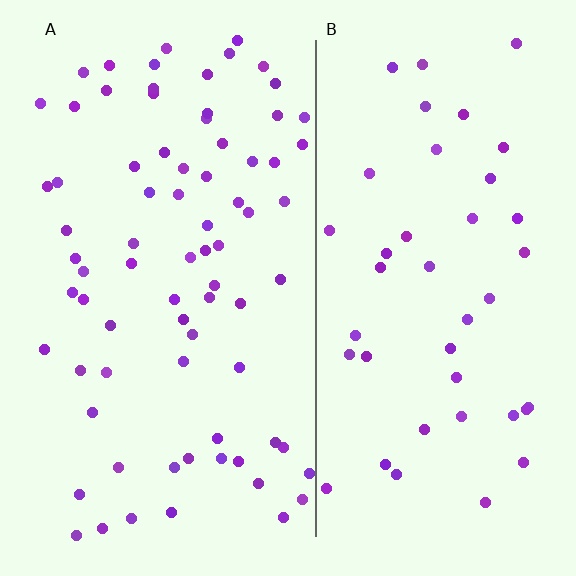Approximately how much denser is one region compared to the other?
Approximately 1.8× — region A over region B.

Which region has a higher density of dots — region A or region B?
A (the left).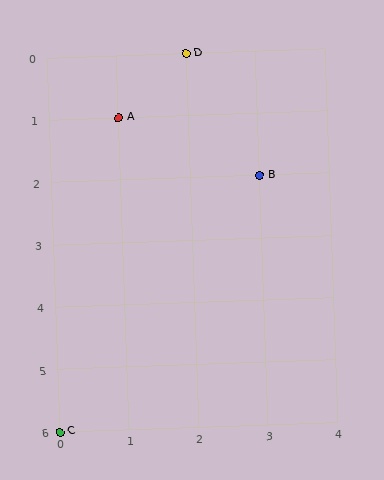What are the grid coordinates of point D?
Point D is at grid coordinates (2, 0).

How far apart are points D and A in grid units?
Points D and A are 1 column and 1 row apart (about 1.4 grid units diagonally).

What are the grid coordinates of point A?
Point A is at grid coordinates (1, 1).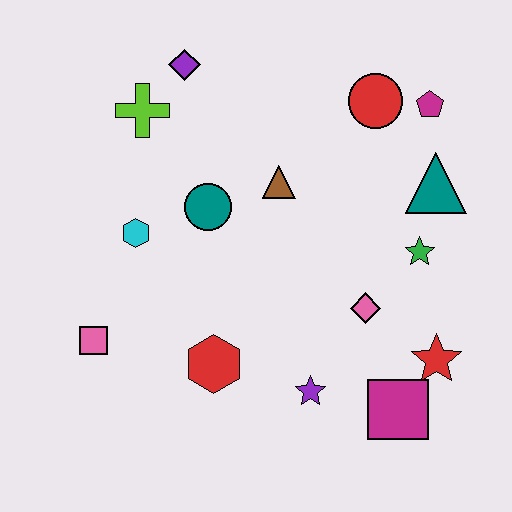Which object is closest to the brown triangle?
The teal circle is closest to the brown triangle.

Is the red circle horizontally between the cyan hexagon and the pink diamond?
No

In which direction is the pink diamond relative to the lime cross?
The pink diamond is to the right of the lime cross.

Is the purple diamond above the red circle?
Yes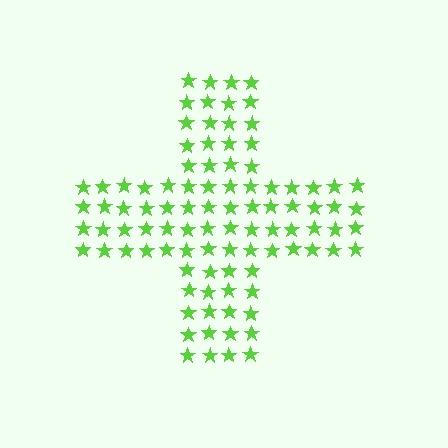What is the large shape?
The large shape is a cross.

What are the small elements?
The small elements are stars.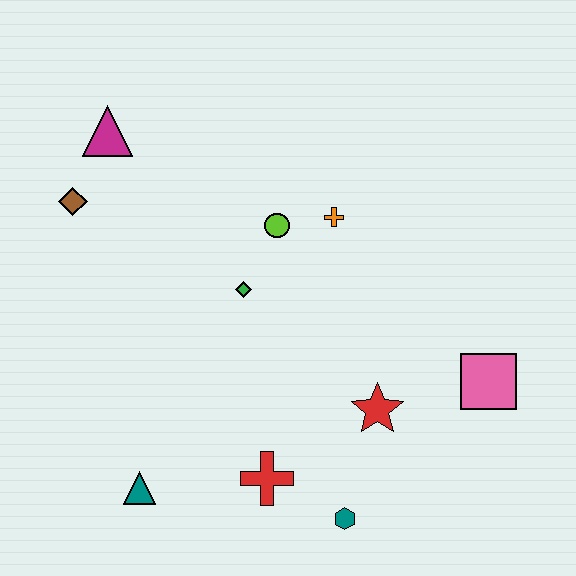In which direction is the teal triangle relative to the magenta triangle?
The teal triangle is below the magenta triangle.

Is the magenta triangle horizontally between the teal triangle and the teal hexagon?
No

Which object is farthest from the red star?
The magenta triangle is farthest from the red star.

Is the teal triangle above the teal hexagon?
Yes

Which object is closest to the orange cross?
The lime circle is closest to the orange cross.